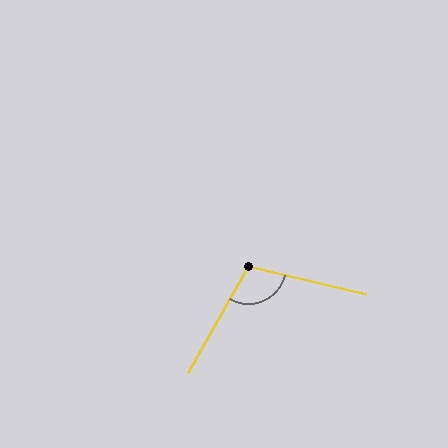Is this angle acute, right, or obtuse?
It is obtuse.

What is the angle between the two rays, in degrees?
Approximately 106 degrees.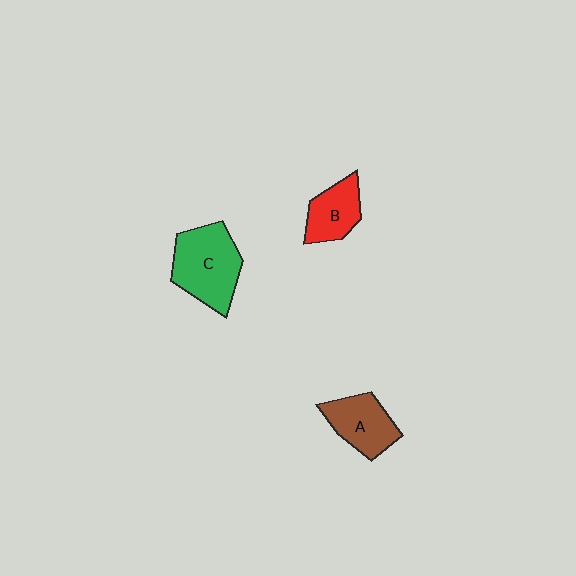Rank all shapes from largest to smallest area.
From largest to smallest: C (green), A (brown), B (red).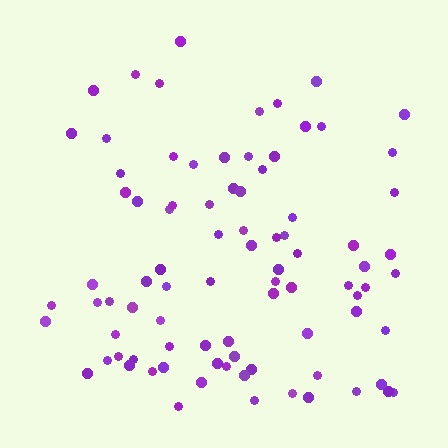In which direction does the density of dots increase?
From top to bottom, with the bottom side densest.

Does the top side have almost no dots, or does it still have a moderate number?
Still a moderate number, just noticeably fewer than the bottom.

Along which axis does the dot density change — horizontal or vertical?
Vertical.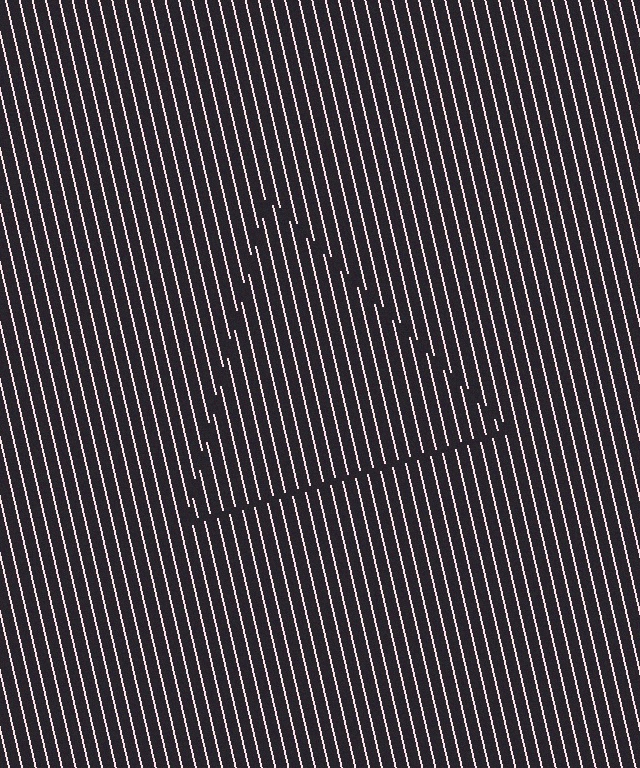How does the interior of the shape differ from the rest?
The interior of the shape contains the same grating, shifted by half a period — the contour is defined by the phase discontinuity where line-ends from the inner and outer gratings abut.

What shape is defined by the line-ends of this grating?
An illusory triangle. The interior of the shape contains the same grating, shifted by half a period — the contour is defined by the phase discontinuity where line-ends from the inner and outer gratings abut.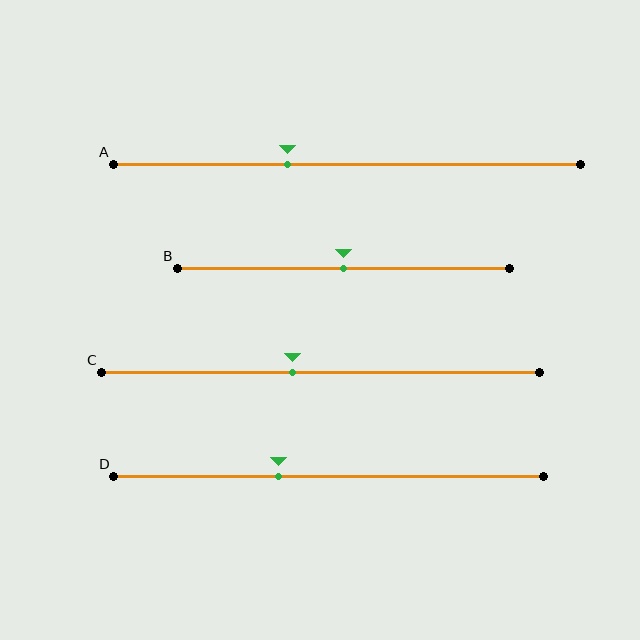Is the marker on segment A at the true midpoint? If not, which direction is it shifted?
No, the marker on segment A is shifted to the left by about 13% of the segment length.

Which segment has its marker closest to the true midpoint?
Segment B has its marker closest to the true midpoint.